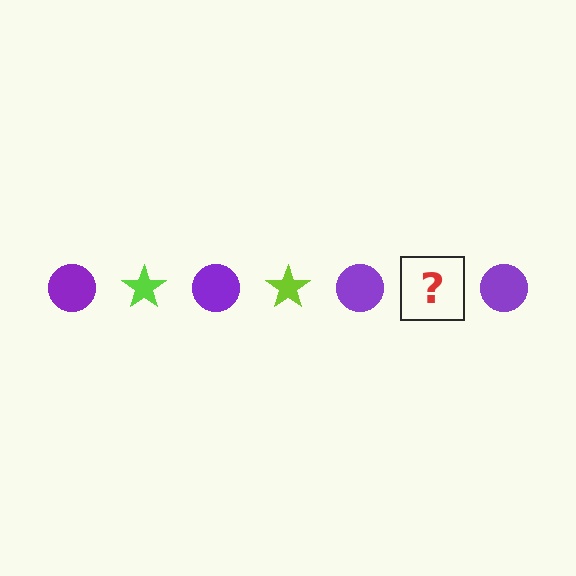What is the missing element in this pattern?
The missing element is a lime star.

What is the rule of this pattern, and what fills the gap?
The rule is that the pattern alternates between purple circle and lime star. The gap should be filled with a lime star.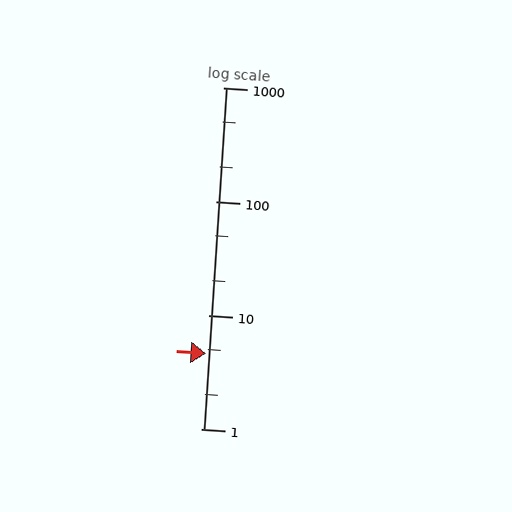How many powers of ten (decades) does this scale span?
The scale spans 3 decades, from 1 to 1000.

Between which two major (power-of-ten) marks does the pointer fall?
The pointer is between 1 and 10.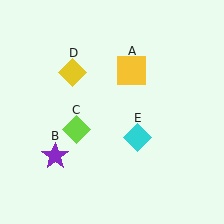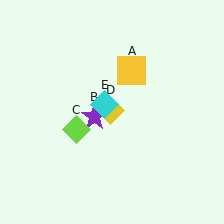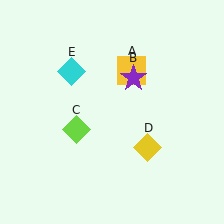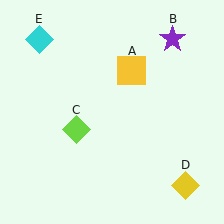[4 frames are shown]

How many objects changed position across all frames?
3 objects changed position: purple star (object B), yellow diamond (object D), cyan diamond (object E).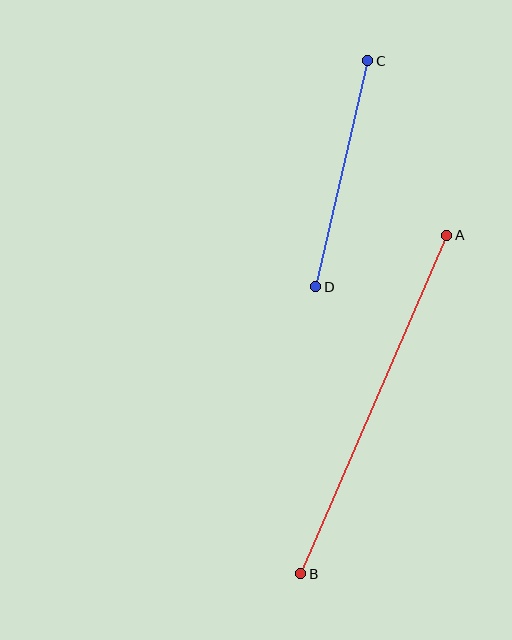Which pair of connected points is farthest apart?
Points A and B are farthest apart.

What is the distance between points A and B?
The distance is approximately 368 pixels.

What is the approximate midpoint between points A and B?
The midpoint is at approximately (374, 405) pixels.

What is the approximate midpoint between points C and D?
The midpoint is at approximately (342, 174) pixels.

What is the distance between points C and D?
The distance is approximately 232 pixels.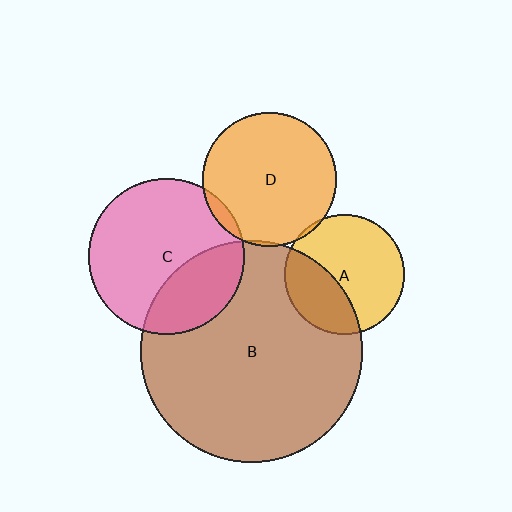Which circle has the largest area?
Circle B (brown).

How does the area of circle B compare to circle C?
Approximately 2.0 times.